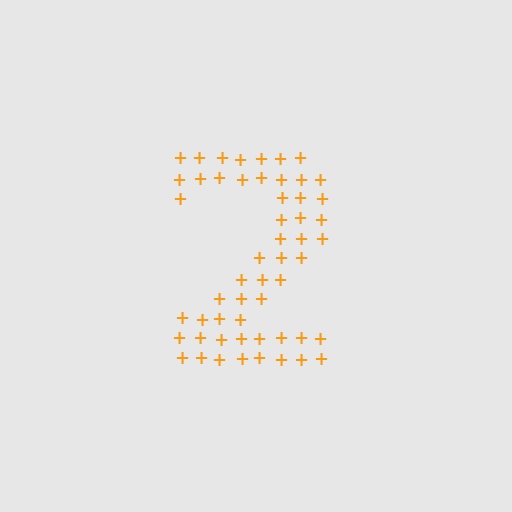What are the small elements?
The small elements are plus signs.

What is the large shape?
The large shape is the digit 2.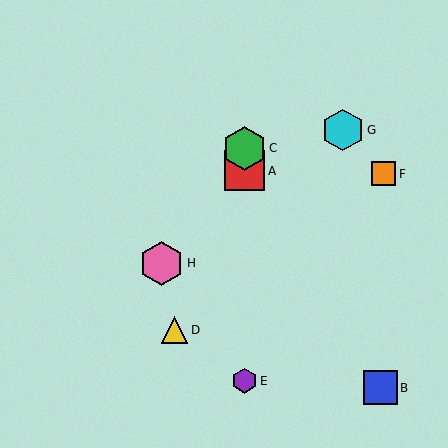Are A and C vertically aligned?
Yes, both are at x≈245.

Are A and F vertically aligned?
No, A is at x≈245 and F is at x≈384.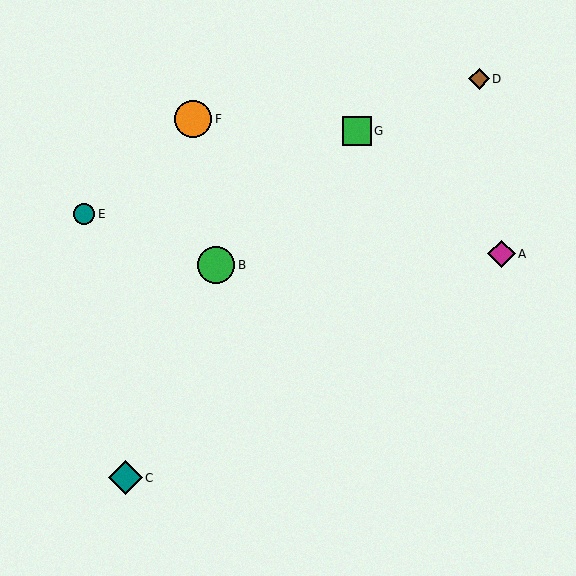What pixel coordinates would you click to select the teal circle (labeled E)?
Click at (84, 214) to select the teal circle E.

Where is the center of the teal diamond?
The center of the teal diamond is at (125, 478).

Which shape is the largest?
The green circle (labeled B) is the largest.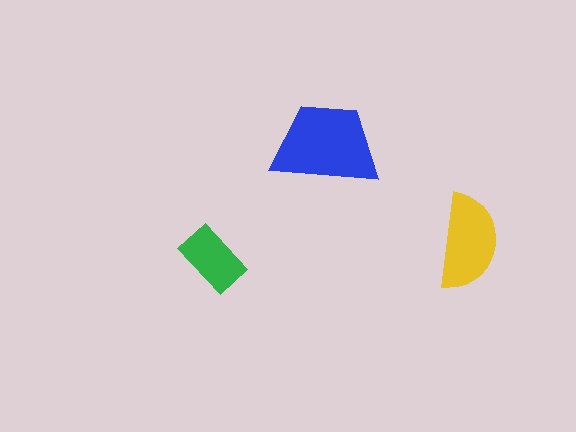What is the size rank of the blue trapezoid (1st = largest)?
1st.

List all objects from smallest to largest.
The green rectangle, the yellow semicircle, the blue trapezoid.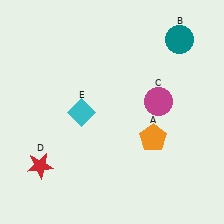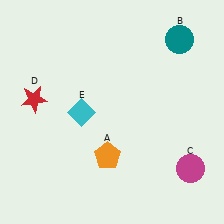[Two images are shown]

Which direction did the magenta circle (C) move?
The magenta circle (C) moved down.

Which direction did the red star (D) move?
The red star (D) moved up.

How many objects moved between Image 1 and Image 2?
3 objects moved between the two images.